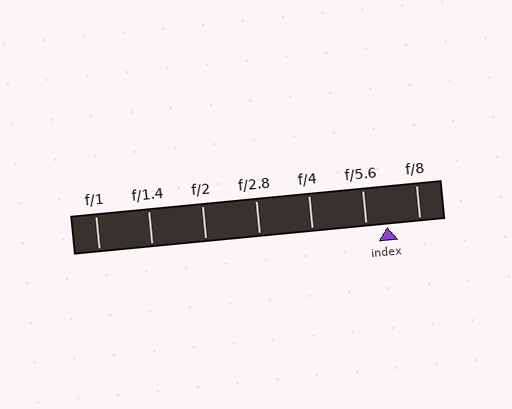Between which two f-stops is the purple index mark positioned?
The index mark is between f/5.6 and f/8.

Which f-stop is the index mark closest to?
The index mark is closest to f/5.6.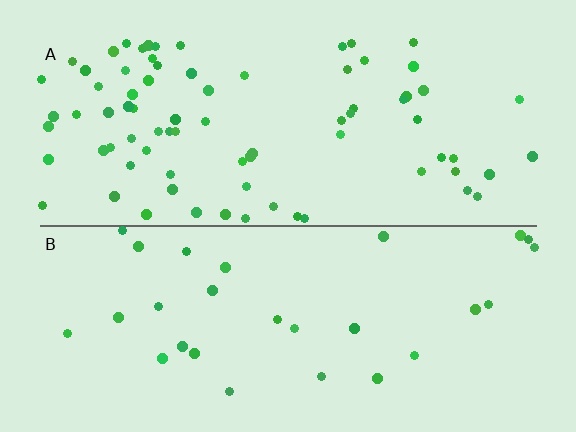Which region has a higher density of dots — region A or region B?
A (the top).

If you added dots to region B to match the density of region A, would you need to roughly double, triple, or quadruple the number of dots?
Approximately triple.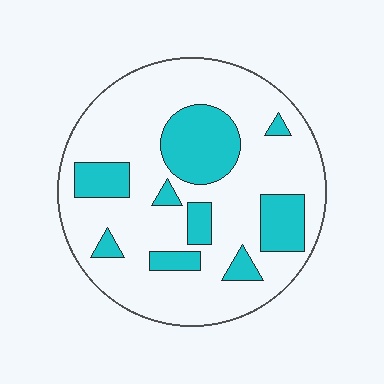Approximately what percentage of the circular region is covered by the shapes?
Approximately 25%.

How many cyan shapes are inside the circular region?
9.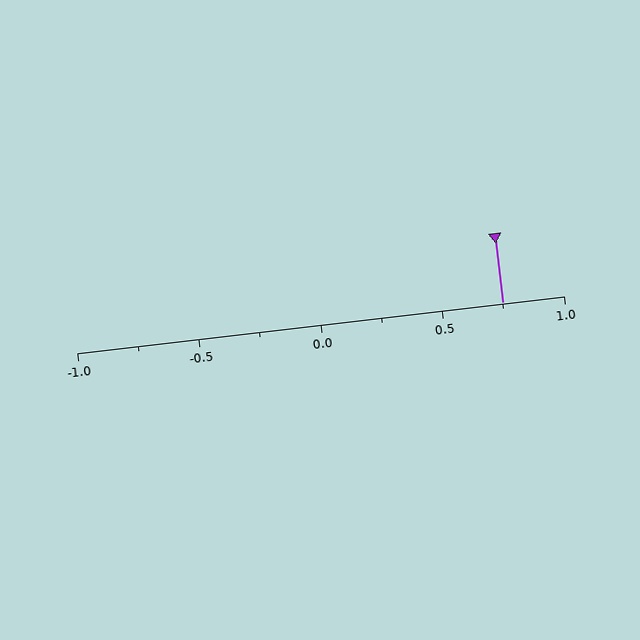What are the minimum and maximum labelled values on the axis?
The axis runs from -1.0 to 1.0.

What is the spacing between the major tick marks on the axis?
The major ticks are spaced 0.5 apart.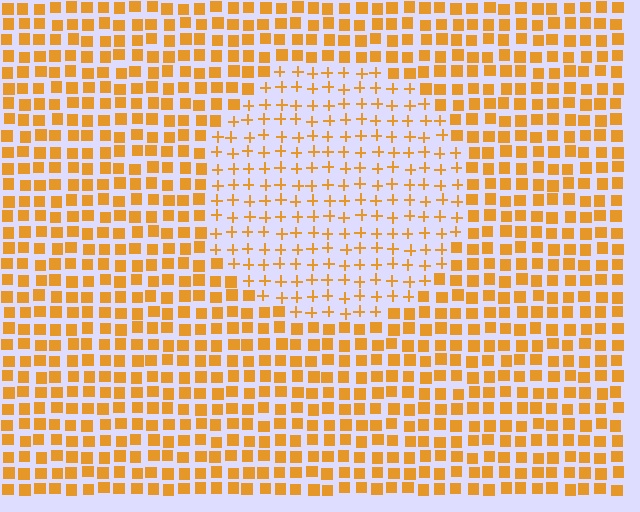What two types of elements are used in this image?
The image uses plus signs inside the circle region and squares outside it.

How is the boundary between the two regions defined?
The boundary is defined by a change in element shape: plus signs inside vs. squares outside. All elements share the same color and spacing.